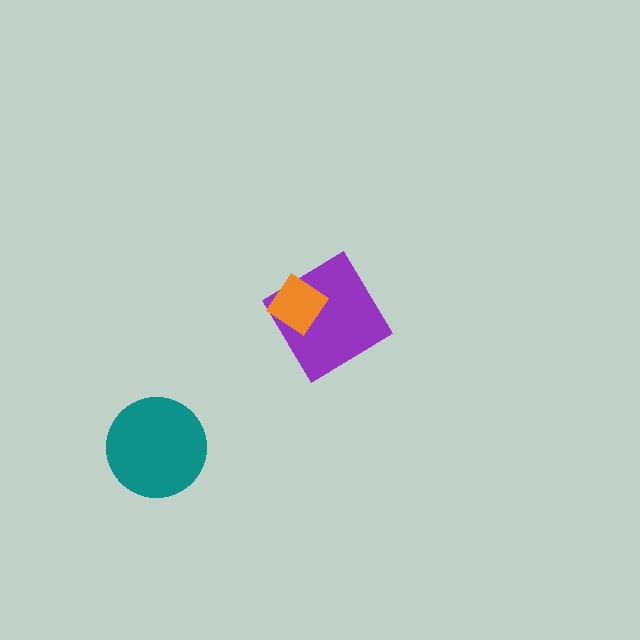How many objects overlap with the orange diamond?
1 object overlaps with the orange diamond.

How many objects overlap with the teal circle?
0 objects overlap with the teal circle.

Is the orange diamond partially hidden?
No, no other shape covers it.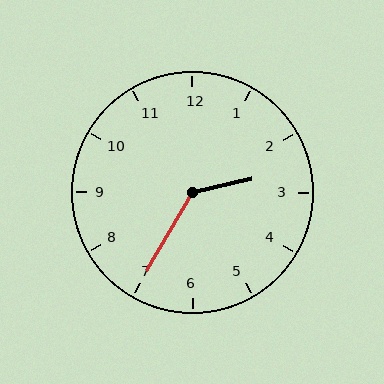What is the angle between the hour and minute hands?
Approximately 132 degrees.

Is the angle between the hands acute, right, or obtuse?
It is obtuse.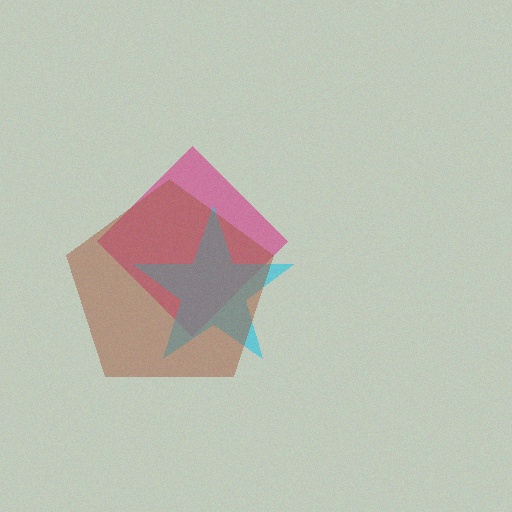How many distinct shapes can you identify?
There are 3 distinct shapes: a magenta diamond, a cyan star, a brown pentagon.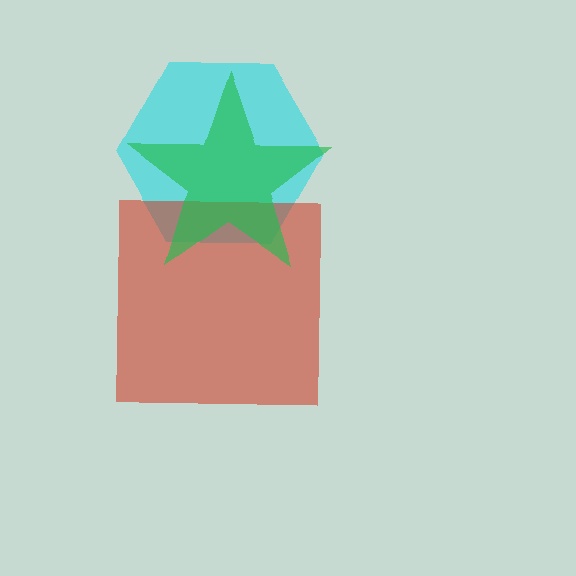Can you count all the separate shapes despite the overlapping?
Yes, there are 3 separate shapes.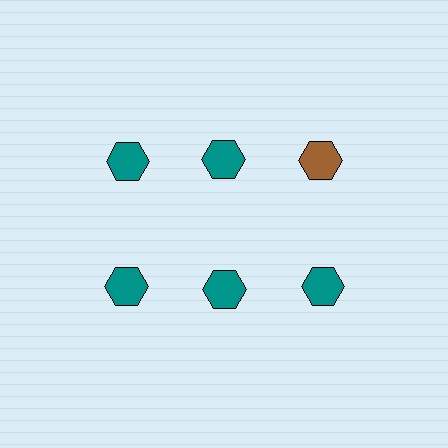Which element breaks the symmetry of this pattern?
The brown hexagon in the top row, center column breaks the symmetry. All other shapes are teal hexagons.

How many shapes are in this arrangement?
There are 6 shapes arranged in a grid pattern.